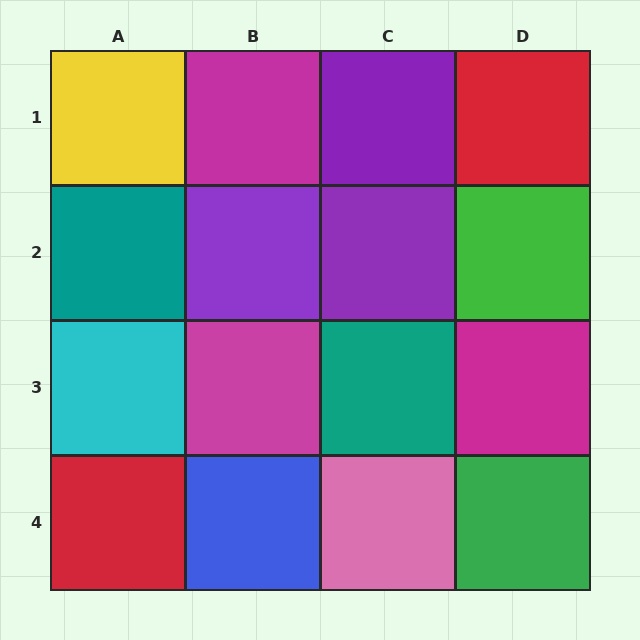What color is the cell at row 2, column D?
Green.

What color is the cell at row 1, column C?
Purple.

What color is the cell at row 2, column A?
Teal.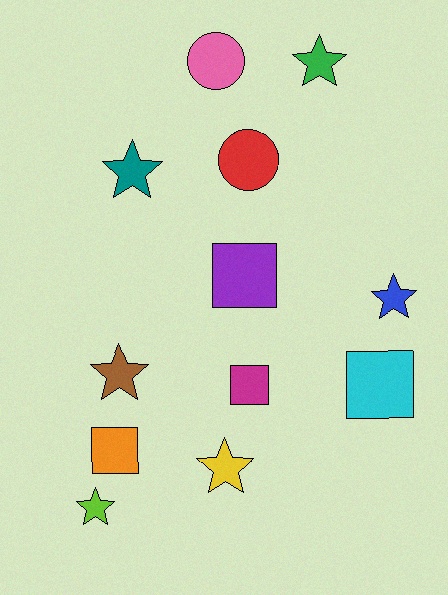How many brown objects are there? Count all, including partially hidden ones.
There is 1 brown object.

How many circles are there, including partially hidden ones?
There are 2 circles.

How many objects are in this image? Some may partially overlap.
There are 12 objects.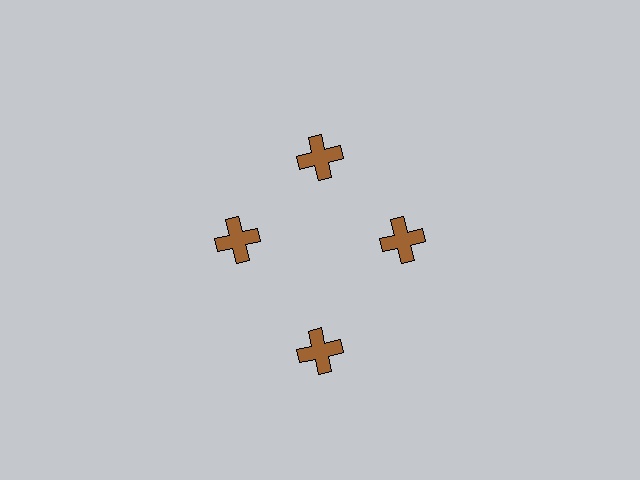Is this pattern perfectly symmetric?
No. The 4 brown crosses are arranged in a ring, but one element near the 6 o'clock position is pushed outward from the center, breaking the 4-fold rotational symmetry.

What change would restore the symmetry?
The symmetry would be restored by moving it inward, back onto the ring so that all 4 crosses sit at equal angles and equal distance from the center.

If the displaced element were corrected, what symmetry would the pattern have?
It would have 4-fold rotational symmetry — the pattern would map onto itself every 90 degrees.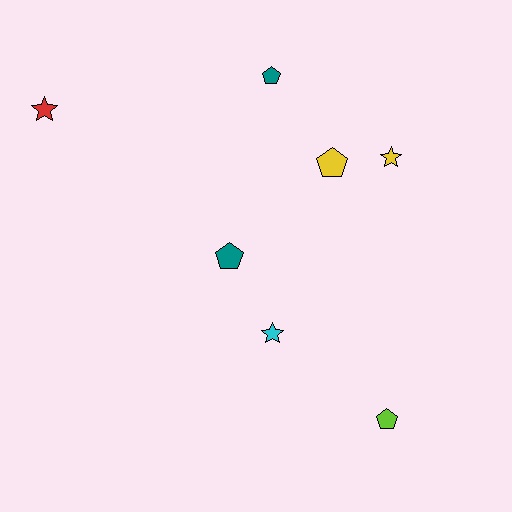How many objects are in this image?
There are 7 objects.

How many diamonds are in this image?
There are no diamonds.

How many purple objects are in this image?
There are no purple objects.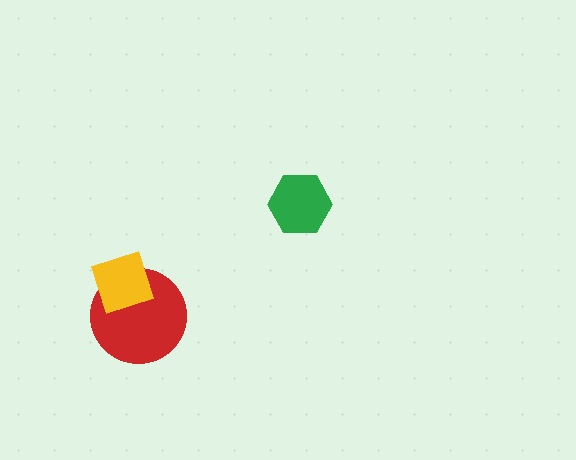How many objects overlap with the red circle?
1 object overlaps with the red circle.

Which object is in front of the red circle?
The yellow diamond is in front of the red circle.